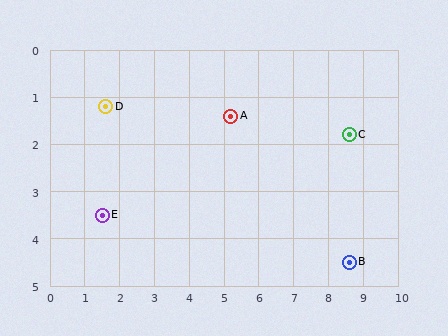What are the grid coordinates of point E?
Point E is at approximately (1.5, 3.5).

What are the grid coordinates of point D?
Point D is at approximately (1.6, 1.2).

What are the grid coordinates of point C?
Point C is at approximately (8.6, 1.8).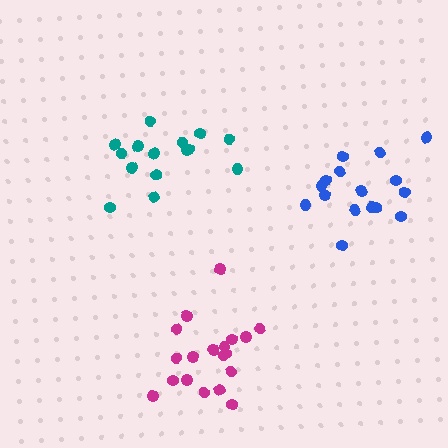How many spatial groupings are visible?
There are 3 spatial groupings.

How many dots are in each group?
Group 1: 15 dots, Group 2: 19 dots, Group 3: 16 dots (50 total).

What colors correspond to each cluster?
The clusters are colored: teal, magenta, blue.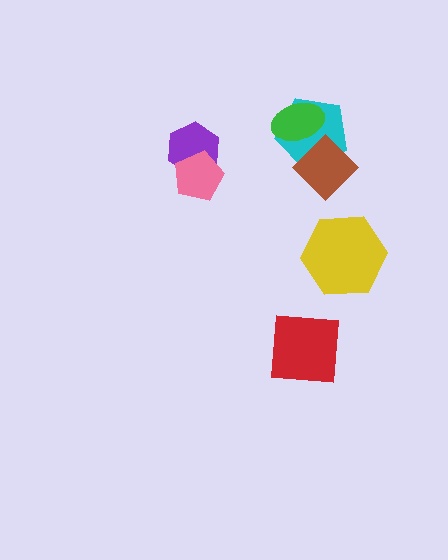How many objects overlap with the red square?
0 objects overlap with the red square.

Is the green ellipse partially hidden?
Yes, it is partially covered by another shape.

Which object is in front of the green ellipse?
The brown diamond is in front of the green ellipse.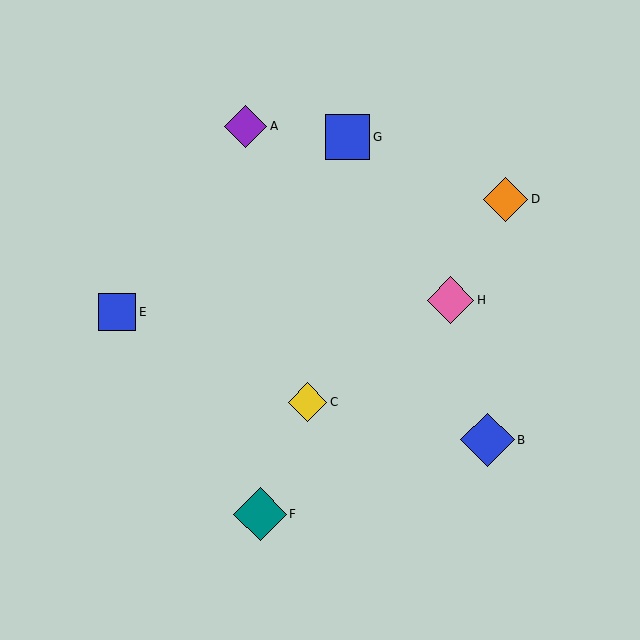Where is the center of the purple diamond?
The center of the purple diamond is at (246, 126).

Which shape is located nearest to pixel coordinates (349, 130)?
The blue square (labeled G) at (348, 137) is nearest to that location.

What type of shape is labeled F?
Shape F is a teal diamond.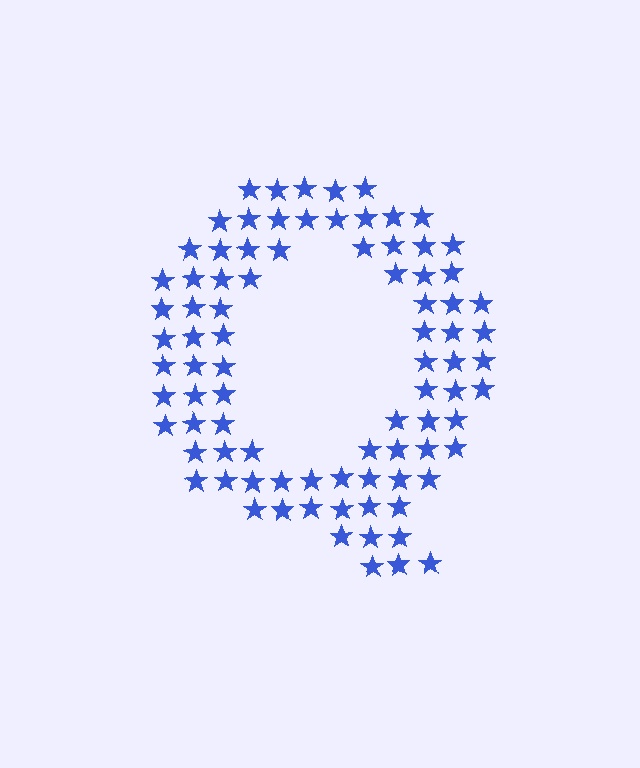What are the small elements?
The small elements are stars.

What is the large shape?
The large shape is the letter Q.